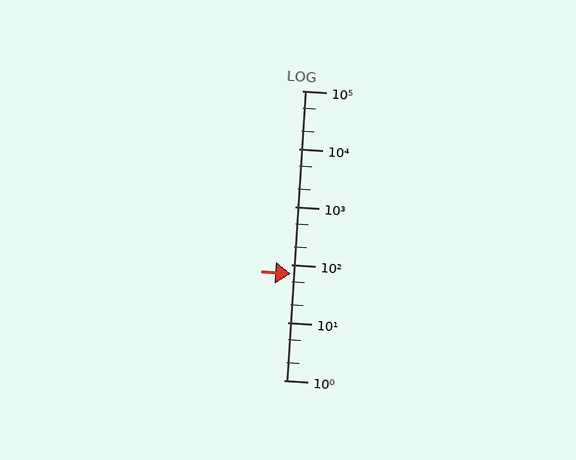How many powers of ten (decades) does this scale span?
The scale spans 5 decades, from 1 to 100000.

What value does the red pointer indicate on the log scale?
The pointer indicates approximately 68.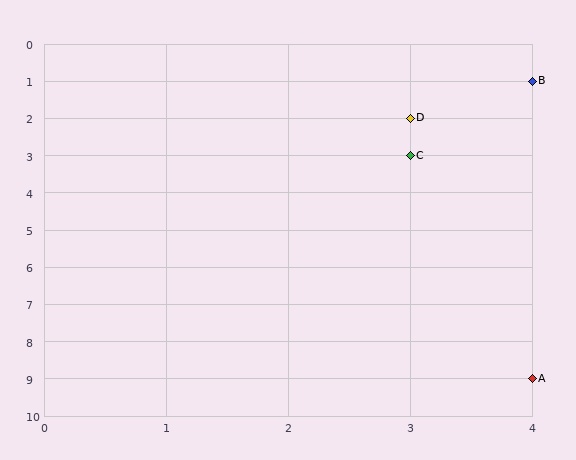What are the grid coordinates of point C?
Point C is at grid coordinates (3, 3).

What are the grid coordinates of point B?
Point B is at grid coordinates (4, 1).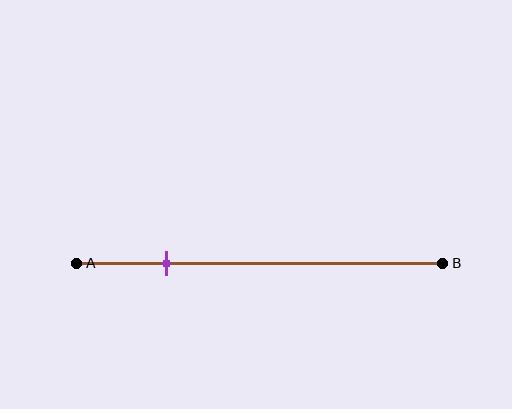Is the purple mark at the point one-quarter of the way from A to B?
Yes, the mark is approximately at the one-quarter point.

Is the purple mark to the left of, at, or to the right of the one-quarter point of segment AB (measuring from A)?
The purple mark is approximately at the one-quarter point of segment AB.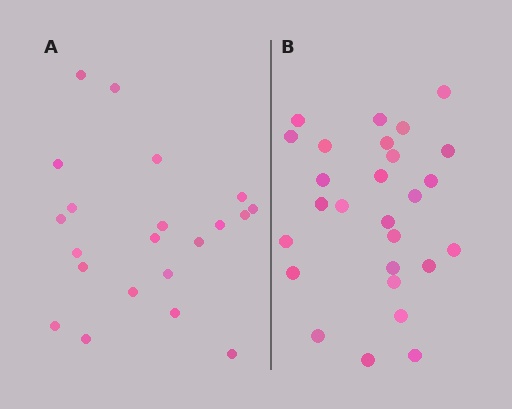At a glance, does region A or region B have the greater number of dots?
Region B (the right region) has more dots.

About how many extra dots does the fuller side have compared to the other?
Region B has about 6 more dots than region A.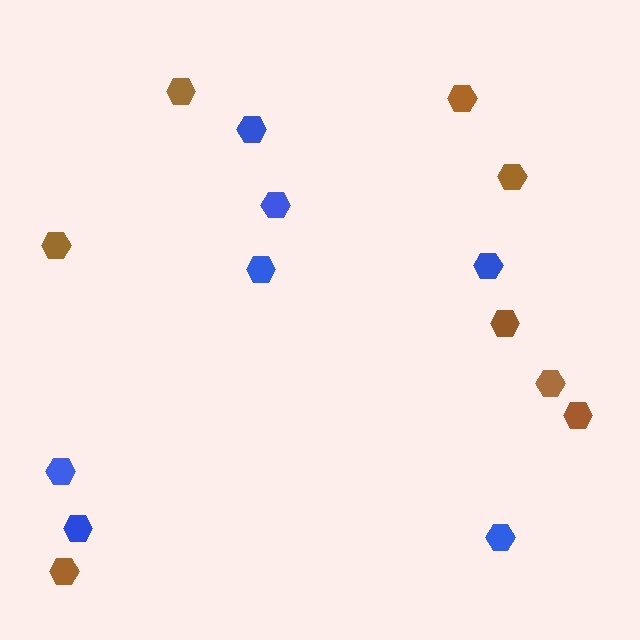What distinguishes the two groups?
There are 2 groups: one group of brown hexagons (8) and one group of blue hexagons (7).